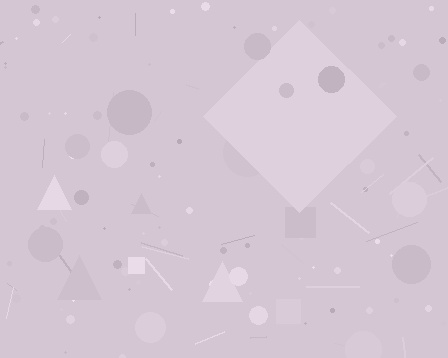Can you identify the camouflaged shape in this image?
The camouflaged shape is a diamond.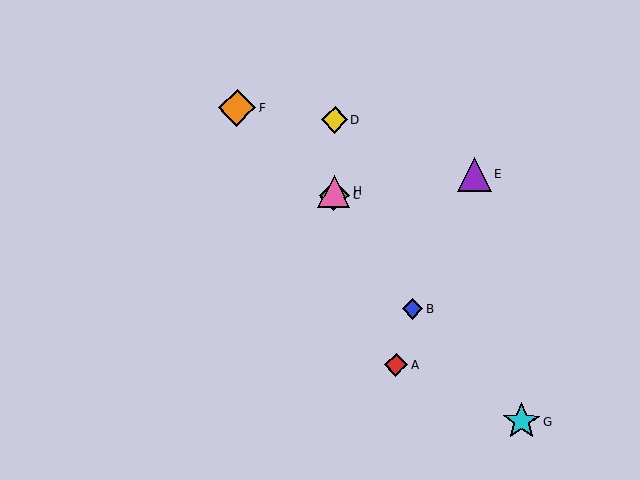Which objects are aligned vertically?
Objects C, D, H are aligned vertically.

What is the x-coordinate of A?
Object A is at x≈396.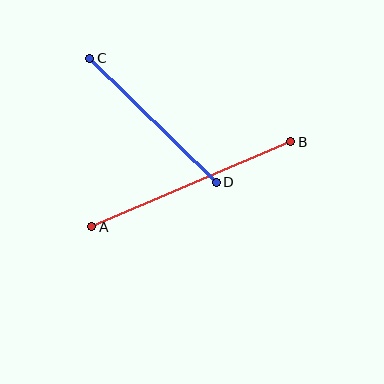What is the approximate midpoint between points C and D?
The midpoint is at approximately (153, 120) pixels.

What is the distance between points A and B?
The distance is approximately 216 pixels.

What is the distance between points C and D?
The distance is approximately 177 pixels.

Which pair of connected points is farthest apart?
Points A and B are farthest apart.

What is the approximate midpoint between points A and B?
The midpoint is at approximately (191, 184) pixels.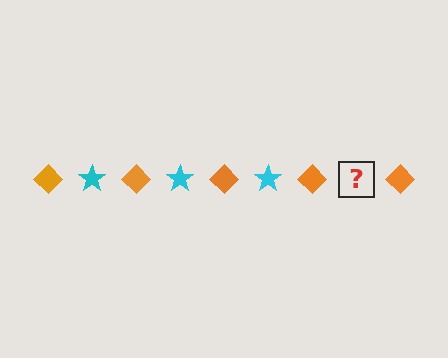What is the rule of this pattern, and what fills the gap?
The rule is that the pattern alternates between orange diamond and cyan star. The gap should be filled with a cyan star.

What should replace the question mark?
The question mark should be replaced with a cyan star.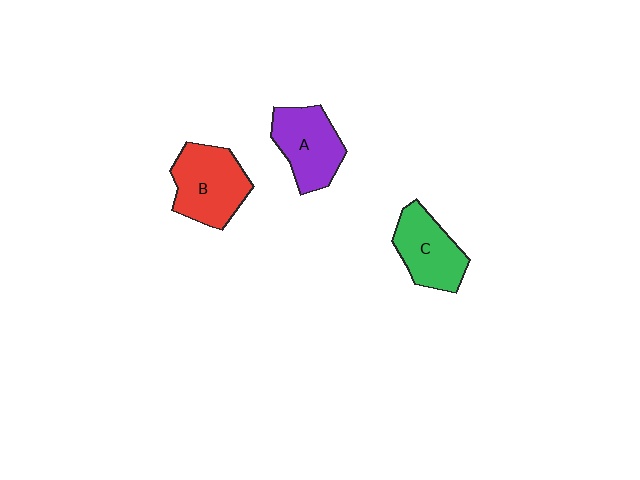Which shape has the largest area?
Shape B (red).